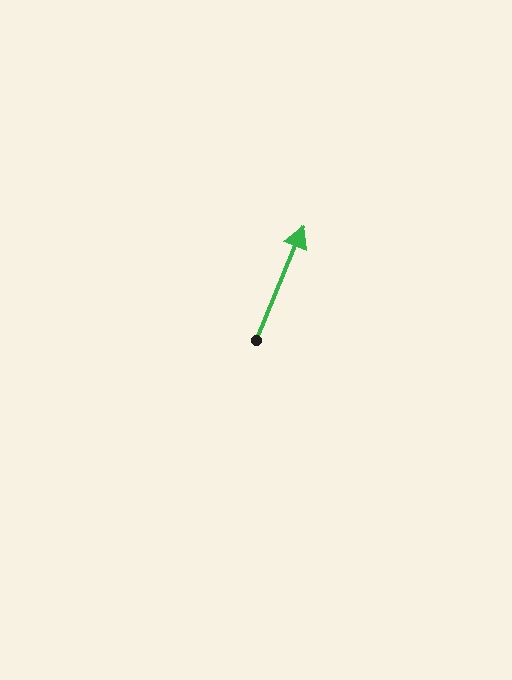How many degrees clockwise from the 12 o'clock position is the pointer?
Approximately 22 degrees.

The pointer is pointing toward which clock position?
Roughly 1 o'clock.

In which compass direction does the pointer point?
North.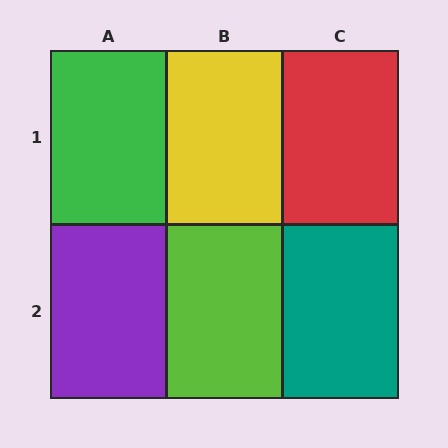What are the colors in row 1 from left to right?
Green, yellow, red.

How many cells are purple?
1 cell is purple.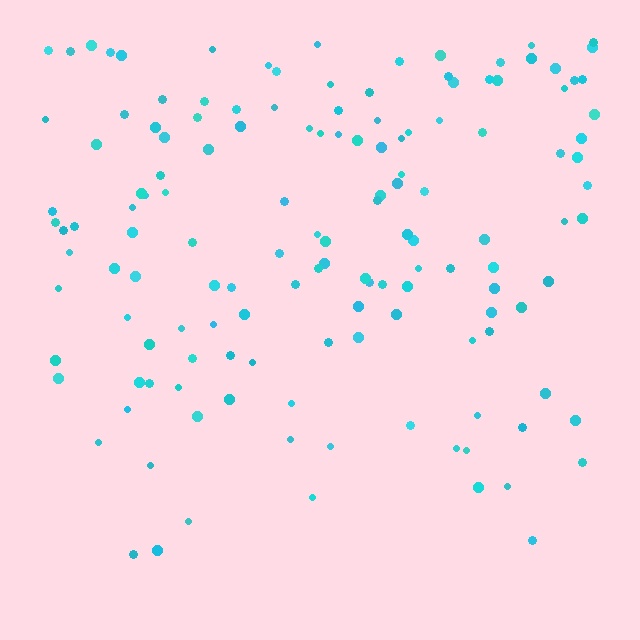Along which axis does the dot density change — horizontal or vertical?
Vertical.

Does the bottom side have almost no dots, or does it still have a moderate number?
Still a moderate number, just noticeably fewer than the top.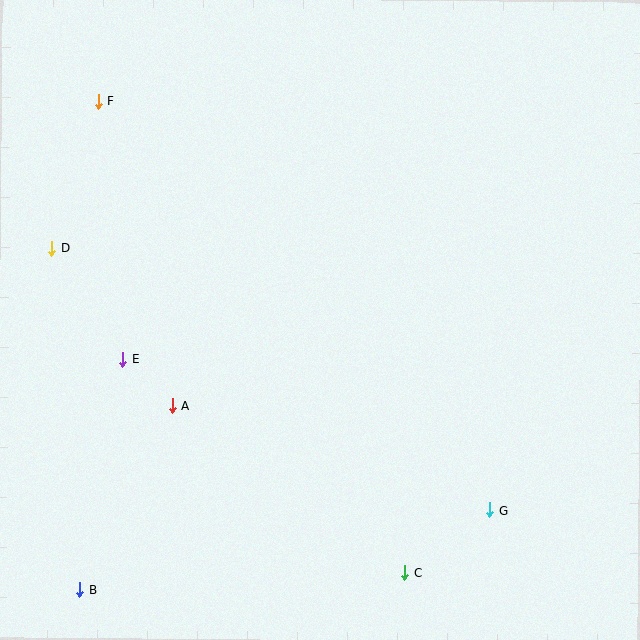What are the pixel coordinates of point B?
Point B is at (80, 590).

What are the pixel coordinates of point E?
Point E is at (122, 359).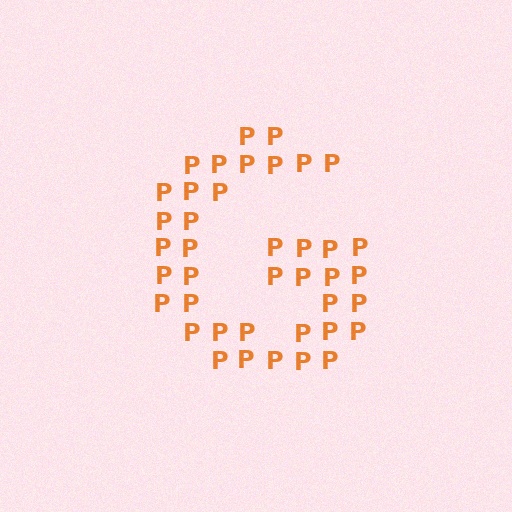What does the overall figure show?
The overall figure shows the letter G.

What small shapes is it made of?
It is made of small letter P's.